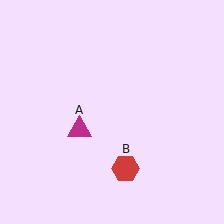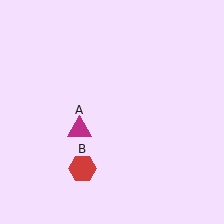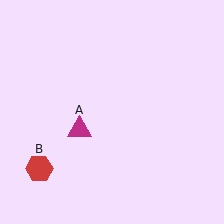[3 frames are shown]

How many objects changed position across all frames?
1 object changed position: red hexagon (object B).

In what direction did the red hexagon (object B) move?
The red hexagon (object B) moved left.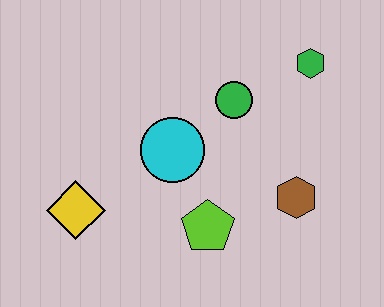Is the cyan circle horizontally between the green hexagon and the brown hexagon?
No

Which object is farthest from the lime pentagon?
The green hexagon is farthest from the lime pentagon.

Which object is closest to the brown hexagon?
The lime pentagon is closest to the brown hexagon.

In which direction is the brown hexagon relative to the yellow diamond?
The brown hexagon is to the right of the yellow diamond.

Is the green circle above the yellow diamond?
Yes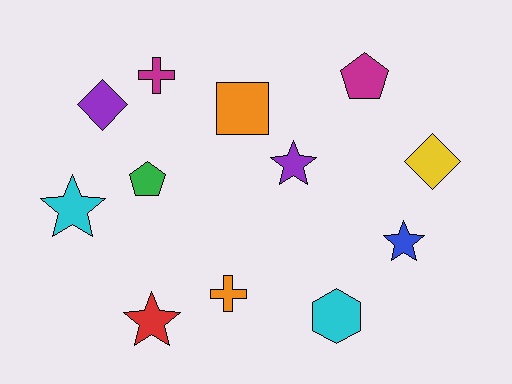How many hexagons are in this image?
There is 1 hexagon.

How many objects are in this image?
There are 12 objects.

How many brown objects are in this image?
There are no brown objects.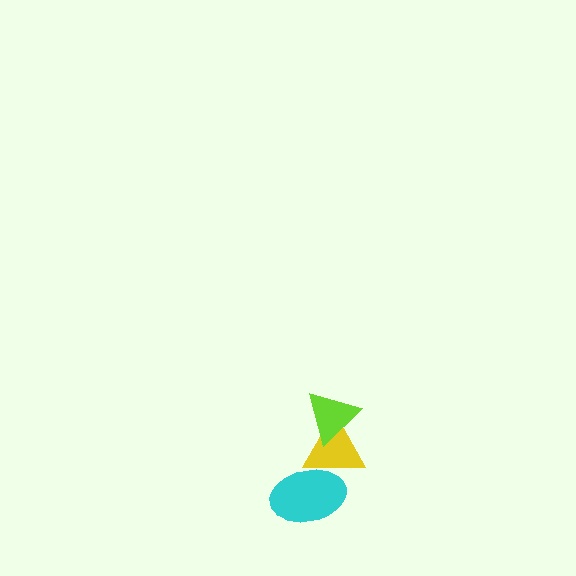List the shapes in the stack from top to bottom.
From top to bottom: the lime triangle, the yellow triangle, the cyan ellipse.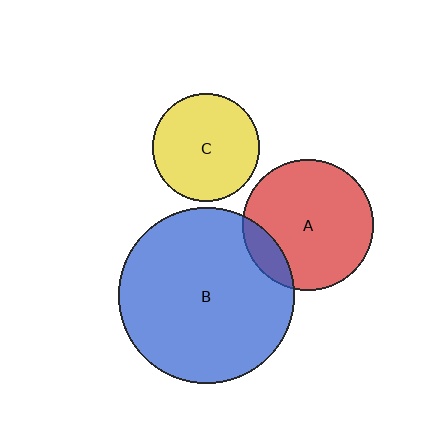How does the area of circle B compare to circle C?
Approximately 2.7 times.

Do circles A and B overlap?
Yes.